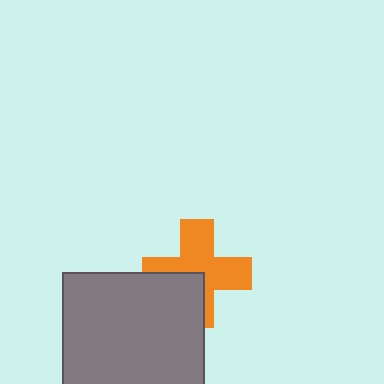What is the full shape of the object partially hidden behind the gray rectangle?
The partially hidden object is an orange cross.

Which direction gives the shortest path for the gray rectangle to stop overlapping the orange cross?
Moving toward the lower-left gives the shortest separation.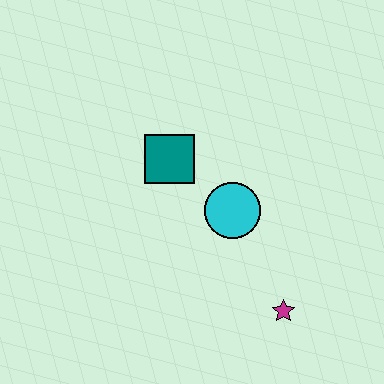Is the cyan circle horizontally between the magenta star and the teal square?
Yes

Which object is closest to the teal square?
The cyan circle is closest to the teal square.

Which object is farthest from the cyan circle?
The magenta star is farthest from the cyan circle.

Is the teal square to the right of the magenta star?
No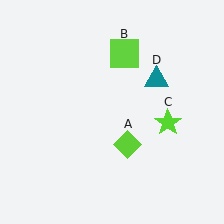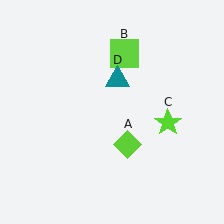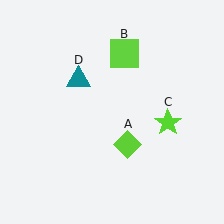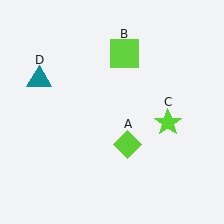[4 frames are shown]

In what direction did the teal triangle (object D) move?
The teal triangle (object D) moved left.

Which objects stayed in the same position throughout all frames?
Lime diamond (object A) and lime square (object B) and lime star (object C) remained stationary.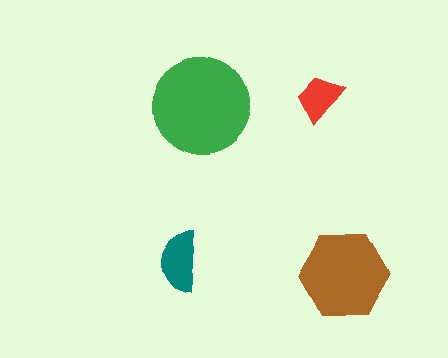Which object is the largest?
The green circle.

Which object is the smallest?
The red trapezoid.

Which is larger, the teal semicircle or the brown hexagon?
The brown hexagon.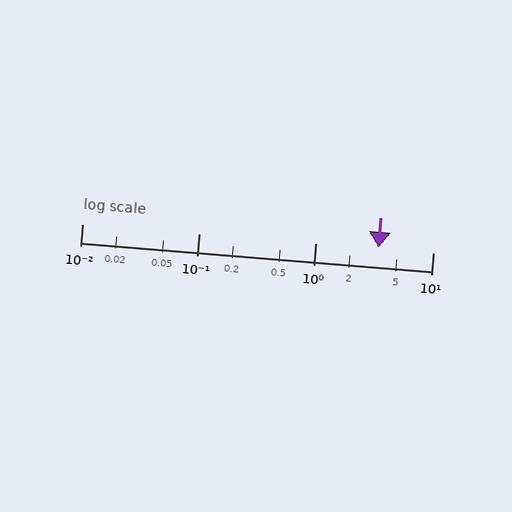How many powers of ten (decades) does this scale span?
The scale spans 3 decades, from 0.01 to 10.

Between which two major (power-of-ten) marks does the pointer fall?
The pointer is between 1 and 10.